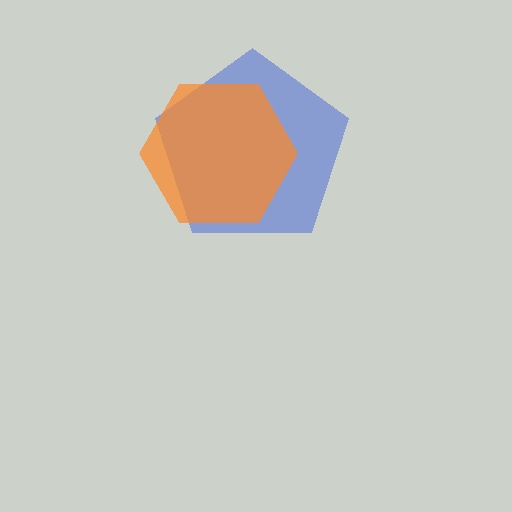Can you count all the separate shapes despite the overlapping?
Yes, there are 2 separate shapes.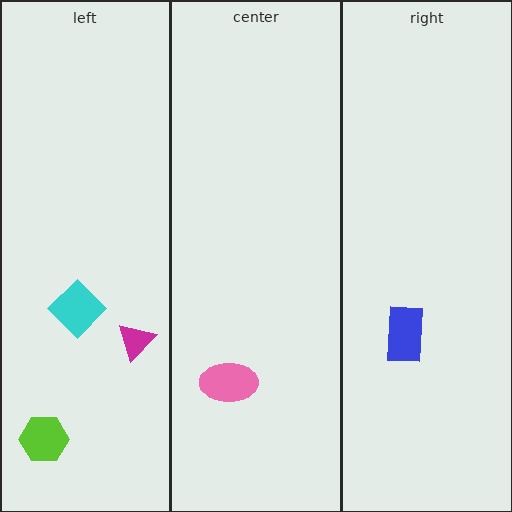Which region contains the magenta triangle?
The left region.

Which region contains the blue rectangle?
The right region.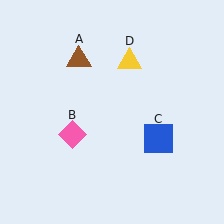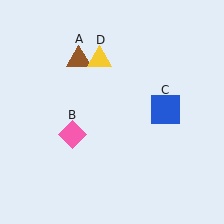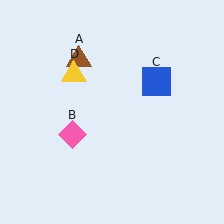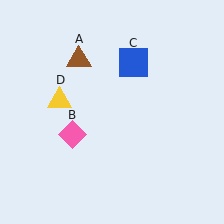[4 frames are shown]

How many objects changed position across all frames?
2 objects changed position: blue square (object C), yellow triangle (object D).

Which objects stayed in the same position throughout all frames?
Brown triangle (object A) and pink diamond (object B) remained stationary.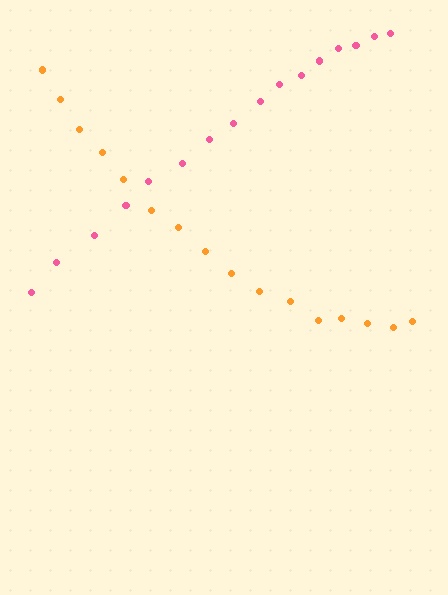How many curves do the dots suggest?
There are 2 distinct paths.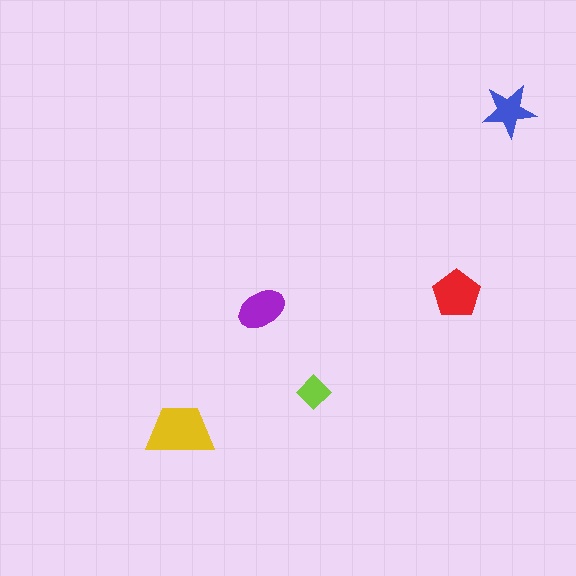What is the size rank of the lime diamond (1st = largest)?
5th.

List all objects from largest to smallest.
The yellow trapezoid, the red pentagon, the purple ellipse, the blue star, the lime diamond.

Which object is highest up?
The blue star is topmost.